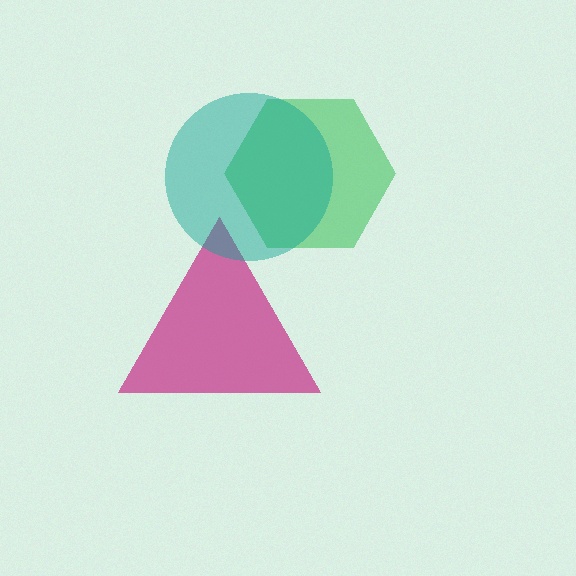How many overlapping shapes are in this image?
There are 3 overlapping shapes in the image.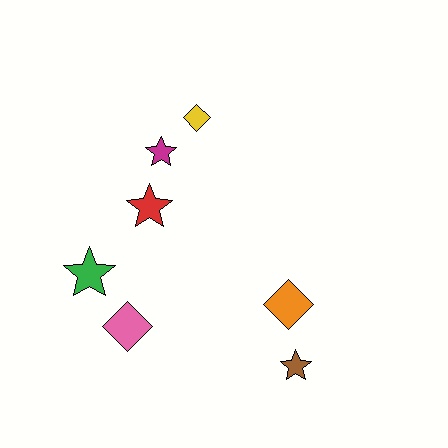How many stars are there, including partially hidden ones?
There are 4 stars.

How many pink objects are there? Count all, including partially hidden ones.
There is 1 pink object.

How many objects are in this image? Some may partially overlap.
There are 7 objects.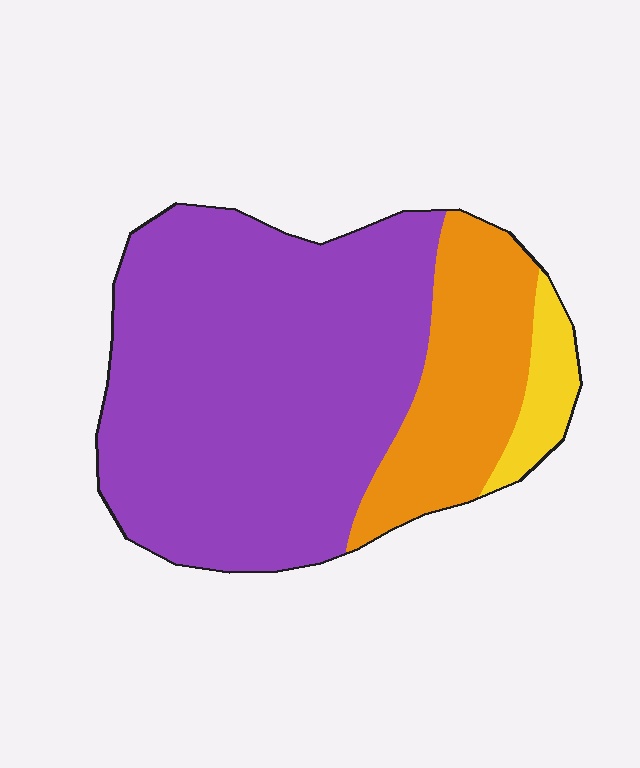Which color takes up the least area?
Yellow, at roughly 5%.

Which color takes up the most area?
Purple, at roughly 70%.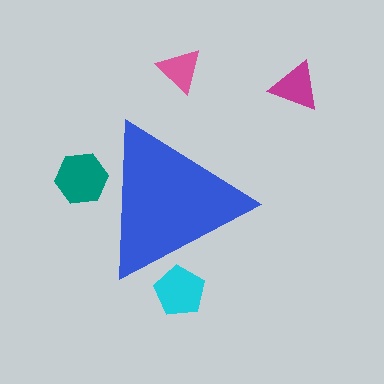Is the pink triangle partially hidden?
No, the pink triangle is fully visible.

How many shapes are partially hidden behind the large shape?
2 shapes are partially hidden.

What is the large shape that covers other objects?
A blue triangle.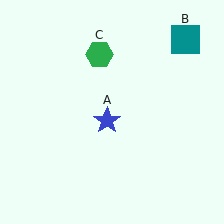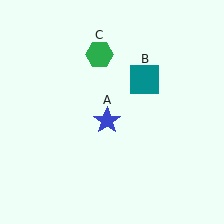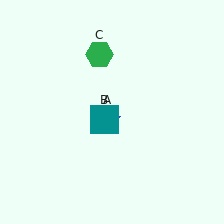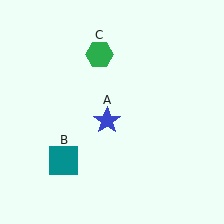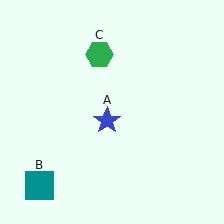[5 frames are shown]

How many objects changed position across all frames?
1 object changed position: teal square (object B).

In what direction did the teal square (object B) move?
The teal square (object B) moved down and to the left.